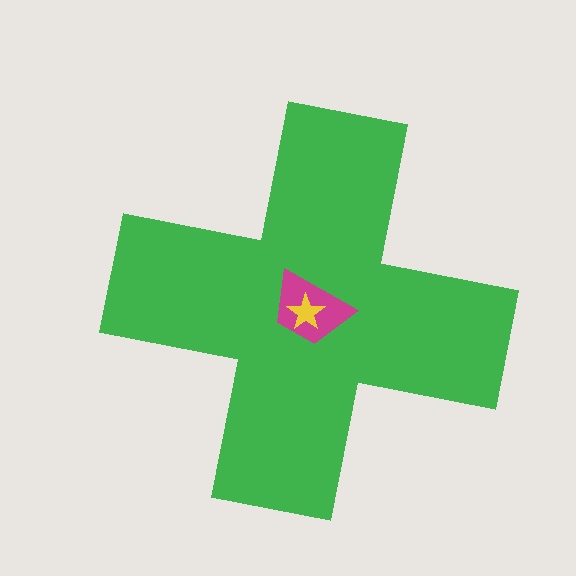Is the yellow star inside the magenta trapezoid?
Yes.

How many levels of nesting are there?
3.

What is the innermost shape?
The yellow star.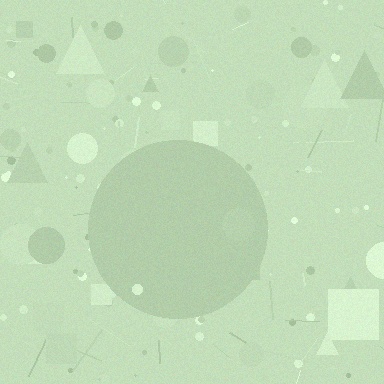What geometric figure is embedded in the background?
A circle is embedded in the background.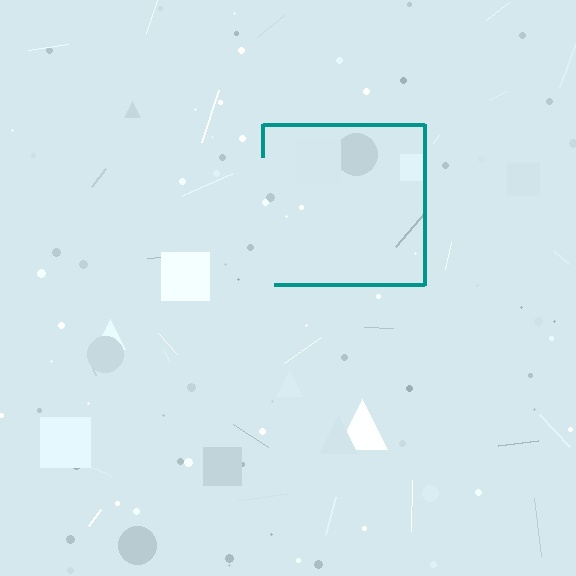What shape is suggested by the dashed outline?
The dashed outline suggests a square.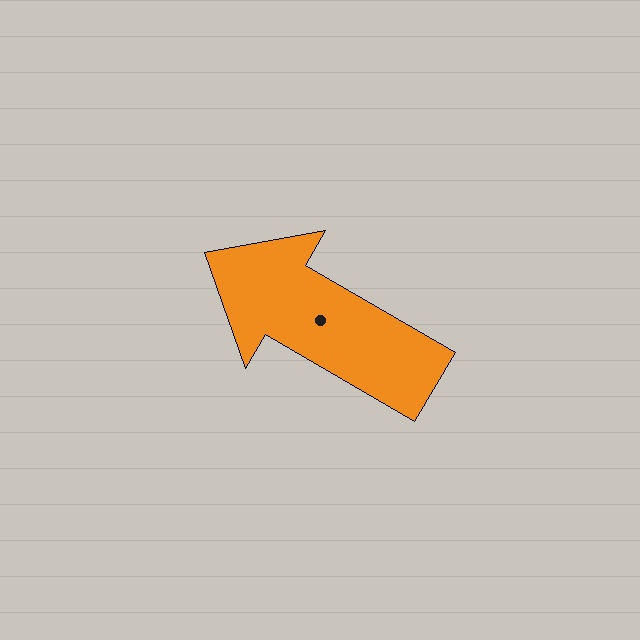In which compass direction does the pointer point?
Northwest.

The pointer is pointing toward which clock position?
Roughly 10 o'clock.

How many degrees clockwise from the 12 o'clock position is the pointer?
Approximately 300 degrees.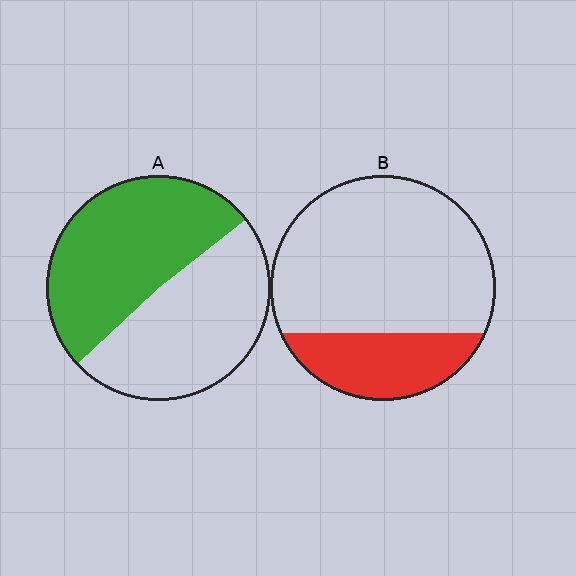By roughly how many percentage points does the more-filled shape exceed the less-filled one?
By roughly 25 percentage points (A over B).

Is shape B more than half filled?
No.